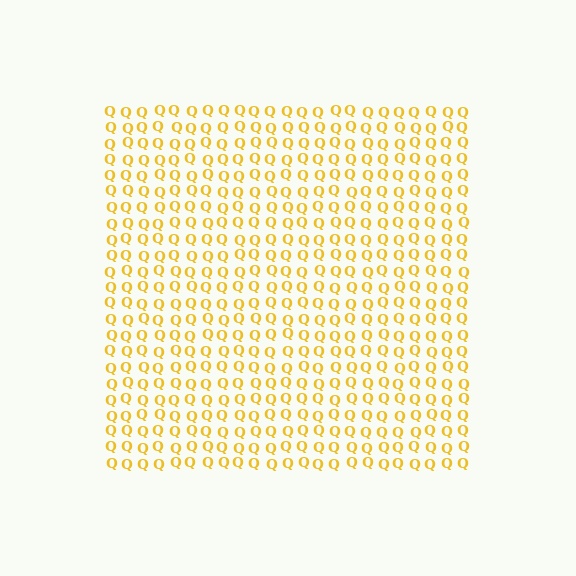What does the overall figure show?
The overall figure shows a square.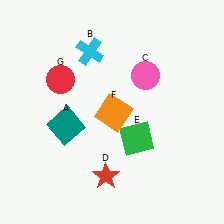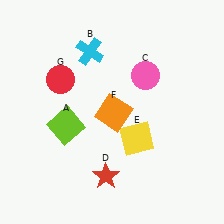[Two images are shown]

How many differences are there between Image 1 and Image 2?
There are 2 differences between the two images.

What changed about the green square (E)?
In Image 1, E is green. In Image 2, it changed to yellow.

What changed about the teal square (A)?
In Image 1, A is teal. In Image 2, it changed to lime.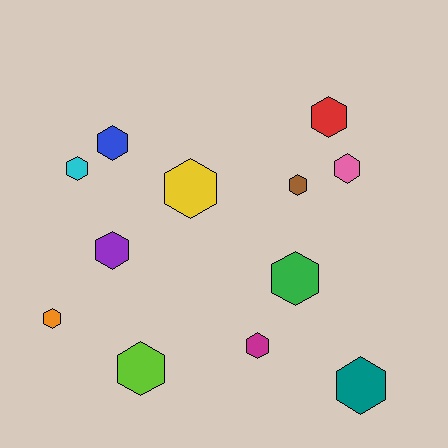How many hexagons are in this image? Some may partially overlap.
There are 12 hexagons.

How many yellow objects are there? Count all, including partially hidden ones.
There is 1 yellow object.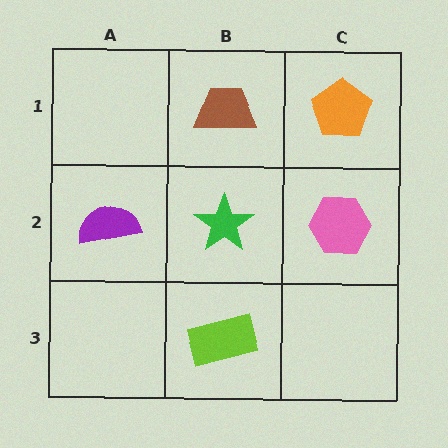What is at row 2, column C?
A pink hexagon.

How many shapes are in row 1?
2 shapes.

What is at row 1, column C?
An orange pentagon.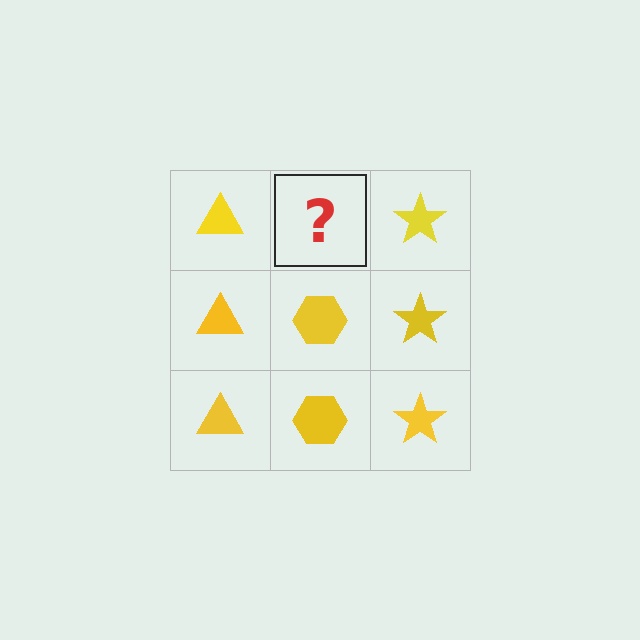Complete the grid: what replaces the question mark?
The question mark should be replaced with a yellow hexagon.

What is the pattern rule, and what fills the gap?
The rule is that each column has a consistent shape. The gap should be filled with a yellow hexagon.